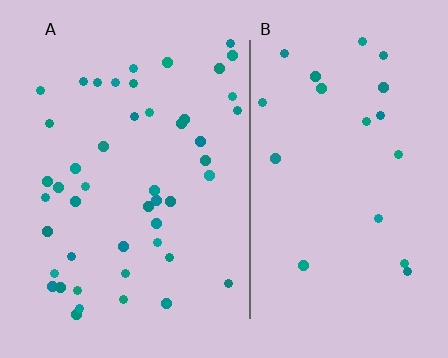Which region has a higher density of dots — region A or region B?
A (the left).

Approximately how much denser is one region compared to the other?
Approximately 2.3× — region A over region B.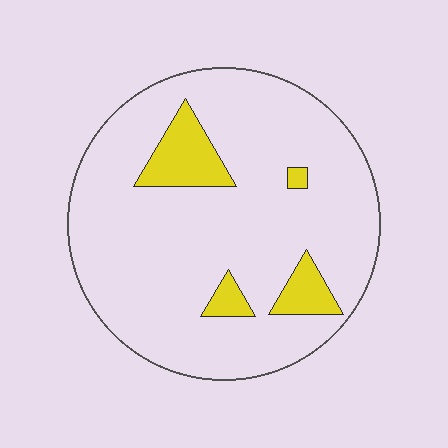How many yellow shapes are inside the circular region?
4.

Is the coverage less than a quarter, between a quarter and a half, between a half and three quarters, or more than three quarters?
Less than a quarter.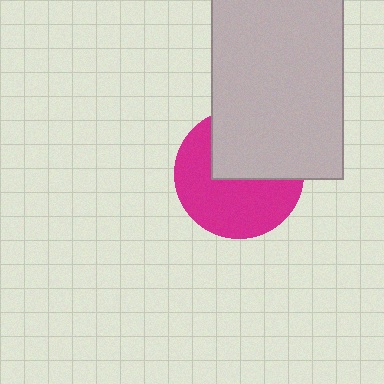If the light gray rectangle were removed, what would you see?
You would see the complete magenta circle.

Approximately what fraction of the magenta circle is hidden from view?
Roughly 42% of the magenta circle is hidden behind the light gray rectangle.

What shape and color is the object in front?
The object in front is a light gray rectangle.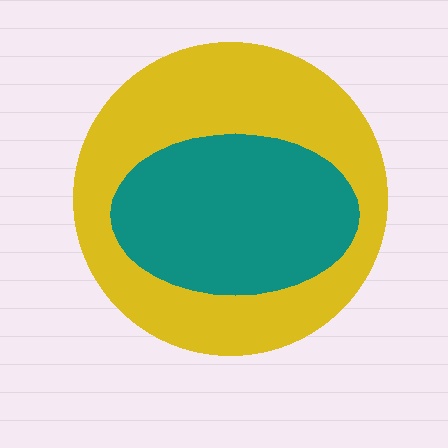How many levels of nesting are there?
2.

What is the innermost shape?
The teal ellipse.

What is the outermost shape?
The yellow circle.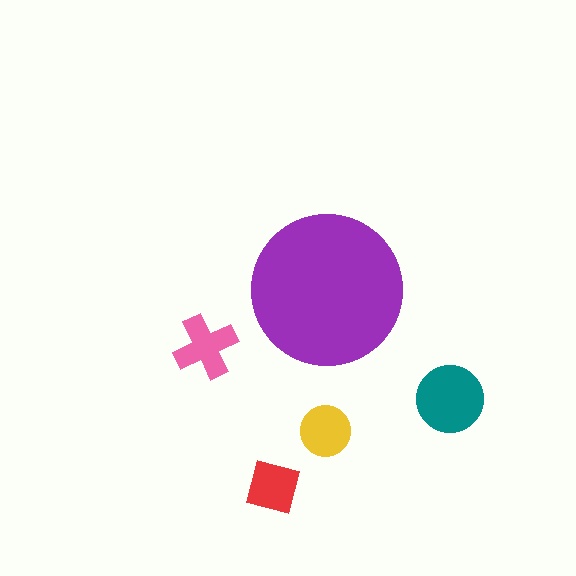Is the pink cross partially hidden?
No, the pink cross is fully visible.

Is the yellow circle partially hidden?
No, the yellow circle is fully visible.